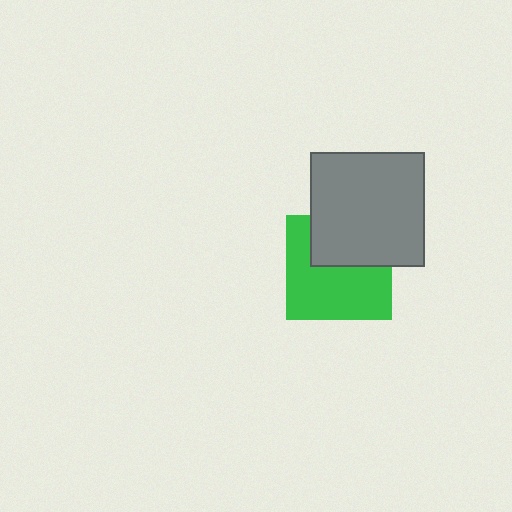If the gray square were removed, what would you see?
You would see the complete green square.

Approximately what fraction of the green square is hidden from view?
Roughly 39% of the green square is hidden behind the gray square.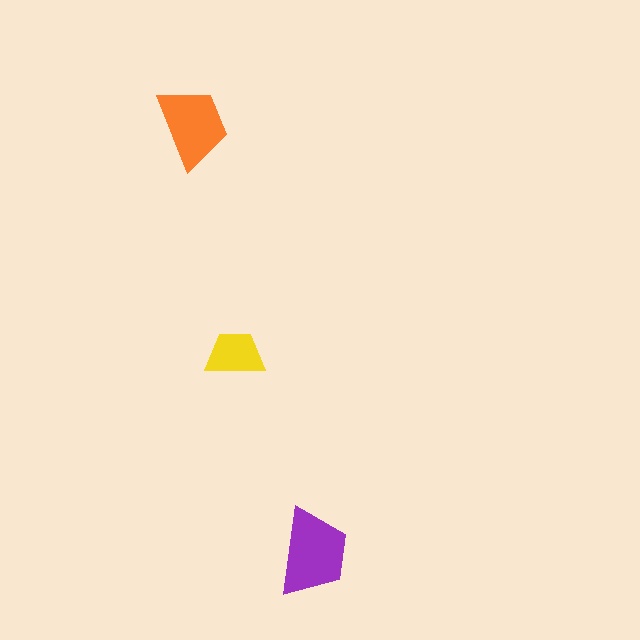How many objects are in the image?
There are 3 objects in the image.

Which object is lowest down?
The purple trapezoid is bottommost.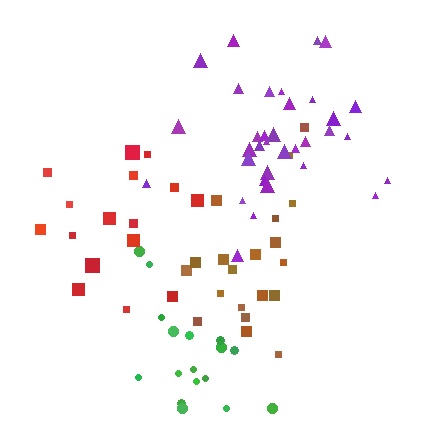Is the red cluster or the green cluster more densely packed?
Green.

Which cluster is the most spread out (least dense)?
Brown.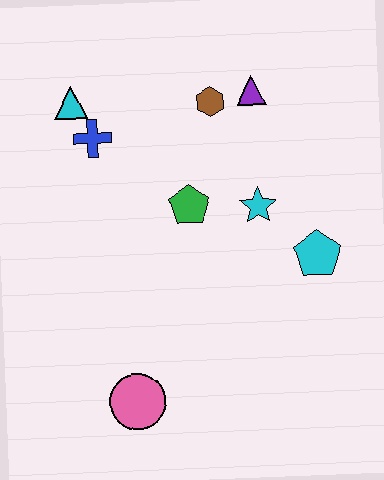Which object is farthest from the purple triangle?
The pink circle is farthest from the purple triangle.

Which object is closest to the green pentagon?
The cyan star is closest to the green pentagon.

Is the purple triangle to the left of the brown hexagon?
No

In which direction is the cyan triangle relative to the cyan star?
The cyan triangle is to the left of the cyan star.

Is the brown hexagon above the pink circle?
Yes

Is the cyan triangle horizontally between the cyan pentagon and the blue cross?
No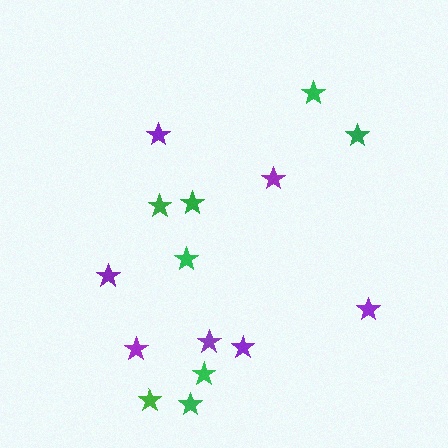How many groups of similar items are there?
There are 2 groups: one group of purple stars (7) and one group of green stars (8).